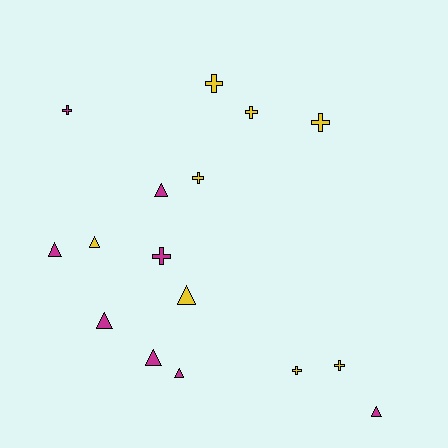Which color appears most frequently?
Magenta, with 8 objects.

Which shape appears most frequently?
Cross, with 8 objects.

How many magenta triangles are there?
There are 6 magenta triangles.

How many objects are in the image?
There are 16 objects.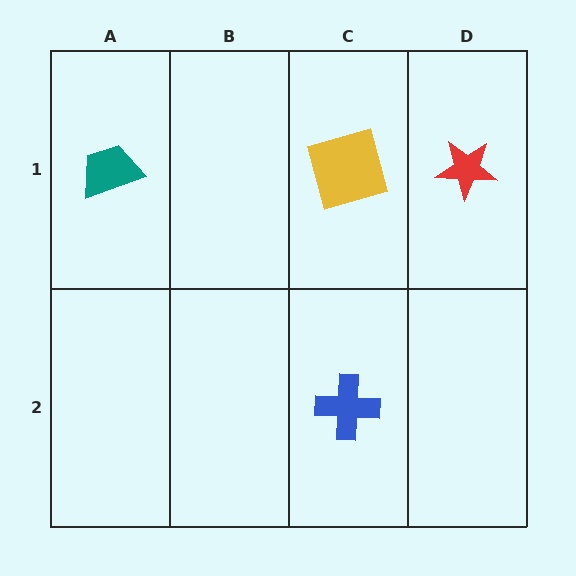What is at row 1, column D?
A red star.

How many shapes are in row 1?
3 shapes.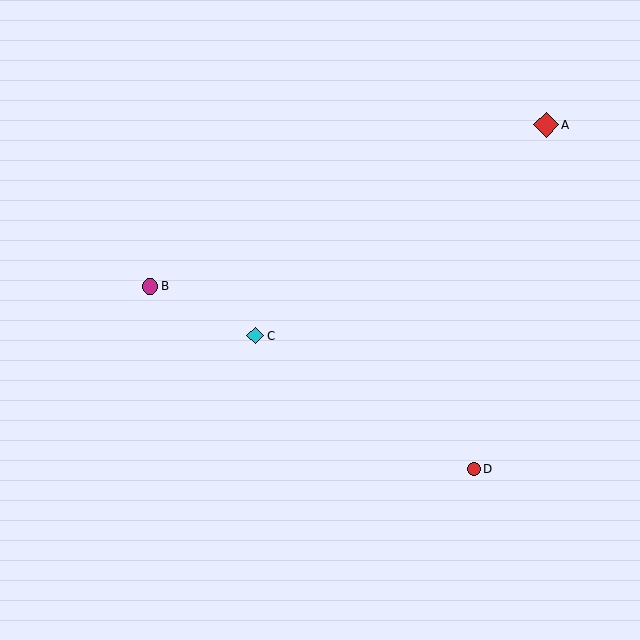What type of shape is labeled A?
Shape A is a red diamond.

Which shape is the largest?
The red diamond (labeled A) is the largest.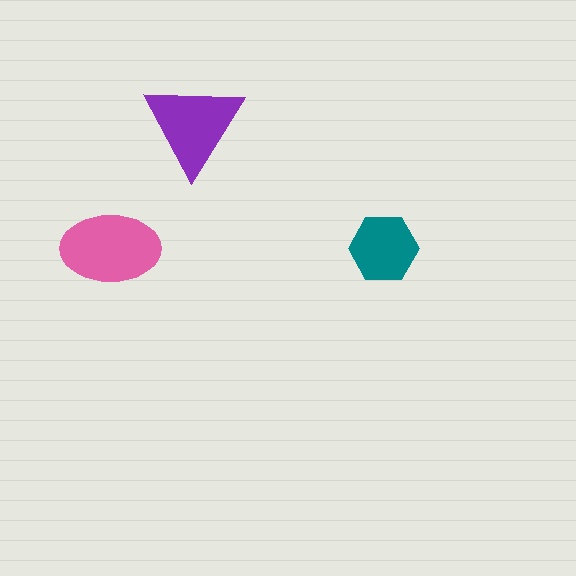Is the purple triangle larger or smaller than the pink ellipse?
Smaller.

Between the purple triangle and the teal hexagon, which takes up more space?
The purple triangle.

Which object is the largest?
The pink ellipse.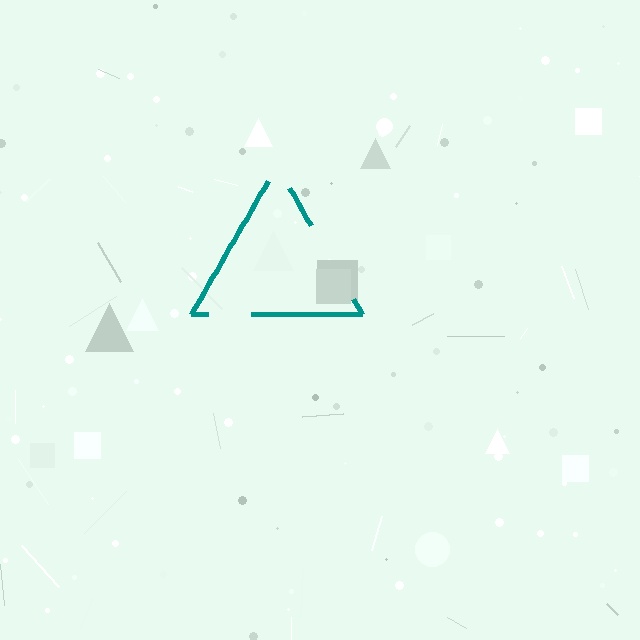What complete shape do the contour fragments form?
The contour fragments form a triangle.